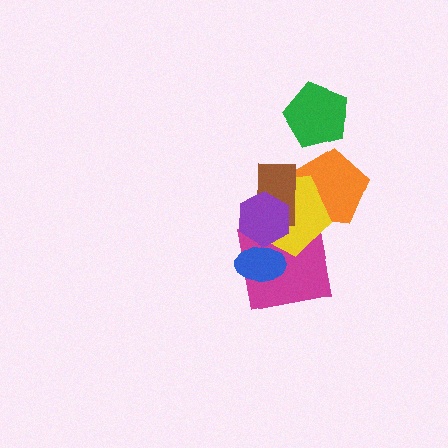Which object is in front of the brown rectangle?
The purple hexagon is in front of the brown rectangle.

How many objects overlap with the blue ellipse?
3 objects overlap with the blue ellipse.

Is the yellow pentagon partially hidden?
Yes, it is partially covered by another shape.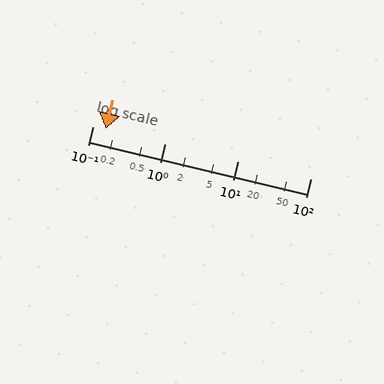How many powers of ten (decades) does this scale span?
The scale spans 3 decades, from 0.1 to 100.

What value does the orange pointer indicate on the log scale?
The pointer indicates approximately 0.15.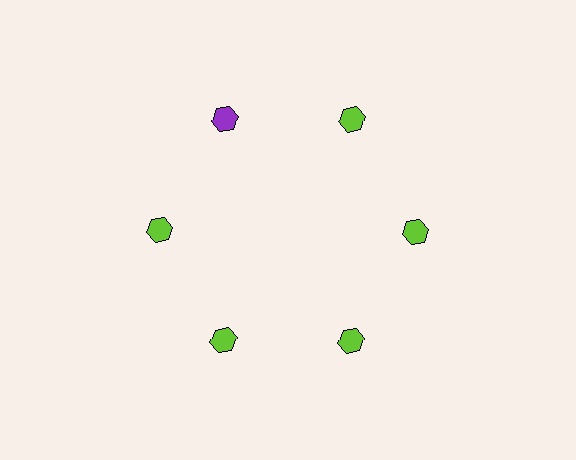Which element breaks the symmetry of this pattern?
The purple hexagon at roughly the 11 o'clock position breaks the symmetry. All other shapes are lime hexagons.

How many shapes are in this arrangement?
There are 6 shapes arranged in a ring pattern.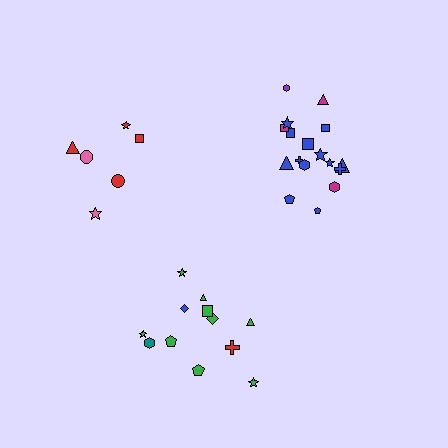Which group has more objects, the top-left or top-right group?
The top-right group.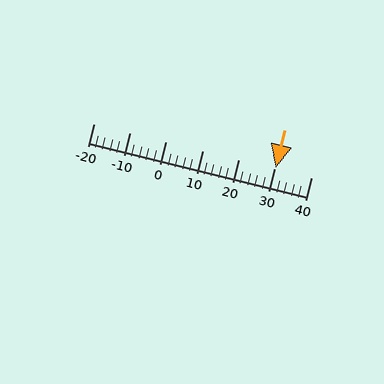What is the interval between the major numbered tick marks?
The major tick marks are spaced 10 units apart.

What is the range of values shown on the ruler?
The ruler shows values from -20 to 40.